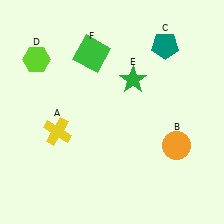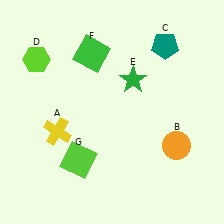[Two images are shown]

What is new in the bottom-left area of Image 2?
A lime square (G) was added in the bottom-left area of Image 2.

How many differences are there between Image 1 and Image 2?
There is 1 difference between the two images.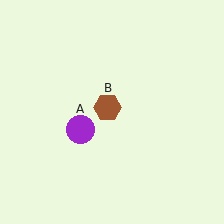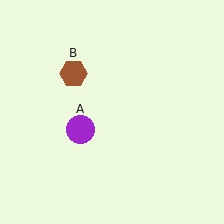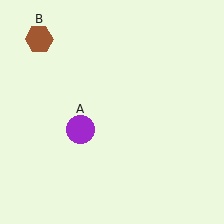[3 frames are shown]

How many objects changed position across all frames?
1 object changed position: brown hexagon (object B).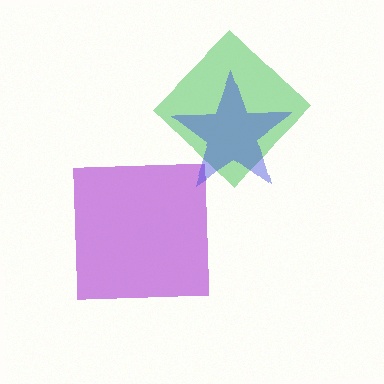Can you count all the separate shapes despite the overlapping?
Yes, there are 3 separate shapes.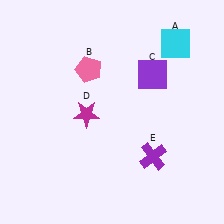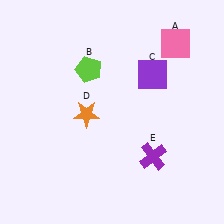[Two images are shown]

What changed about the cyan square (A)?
In Image 1, A is cyan. In Image 2, it changed to pink.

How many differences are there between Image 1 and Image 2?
There are 3 differences between the two images.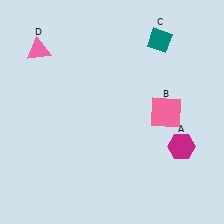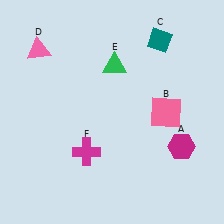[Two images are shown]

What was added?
A green triangle (E), a magenta cross (F) were added in Image 2.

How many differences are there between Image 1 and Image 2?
There are 2 differences between the two images.